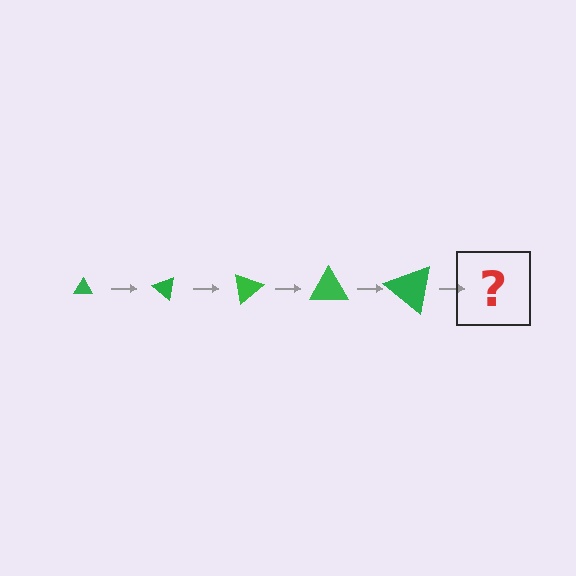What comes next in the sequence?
The next element should be a triangle, larger than the previous one and rotated 200 degrees from the start.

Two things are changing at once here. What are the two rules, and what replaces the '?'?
The two rules are that the triangle grows larger each step and it rotates 40 degrees each step. The '?' should be a triangle, larger than the previous one and rotated 200 degrees from the start.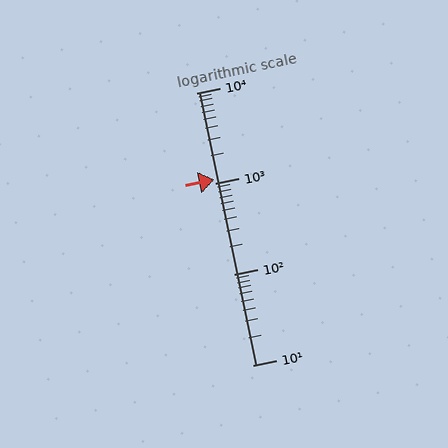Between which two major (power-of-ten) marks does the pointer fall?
The pointer is between 1000 and 10000.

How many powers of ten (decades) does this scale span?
The scale spans 3 decades, from 10 to 10000.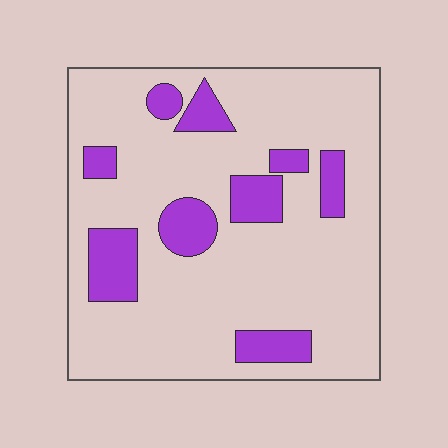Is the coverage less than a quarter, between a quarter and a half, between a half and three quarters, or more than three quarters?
Less than a quarter.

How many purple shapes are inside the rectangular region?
9.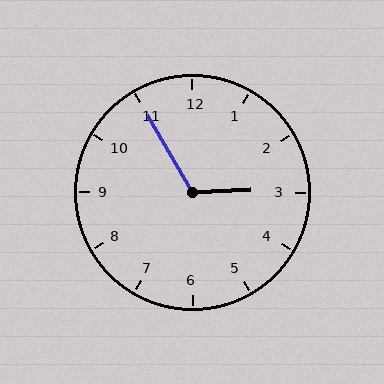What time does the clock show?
2:55.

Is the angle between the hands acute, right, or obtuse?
It is obtuse.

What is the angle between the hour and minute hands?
Approximately 118 degrees.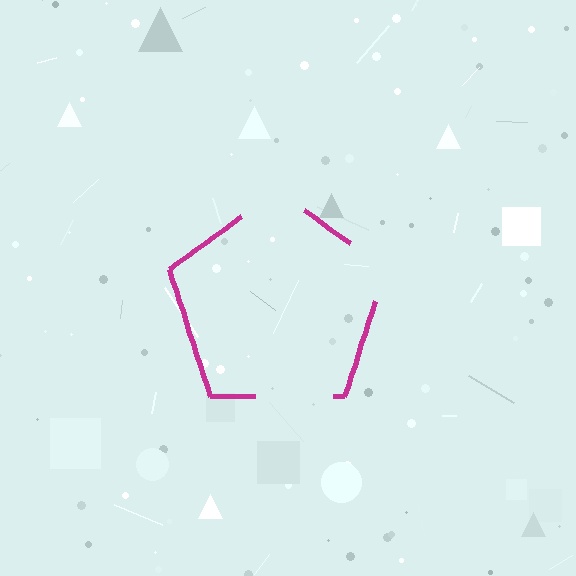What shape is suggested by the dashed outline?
The dashed outline suggests a pentagon.